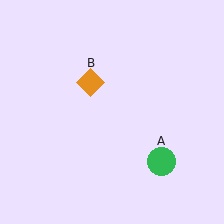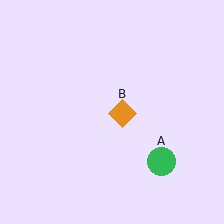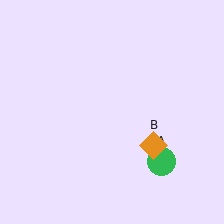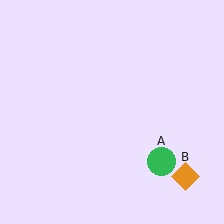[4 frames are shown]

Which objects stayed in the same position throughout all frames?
Green circle (object A) remained stationary.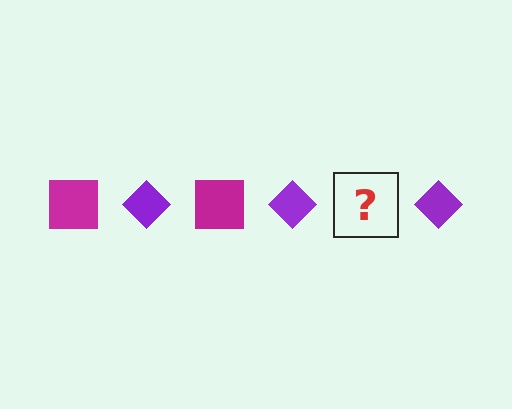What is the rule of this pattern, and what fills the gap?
The rule is that the pattern alternates between magenta square and purple diamond. The gap should be filled with a magenta square.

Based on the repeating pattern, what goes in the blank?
The blank should be a magenta square.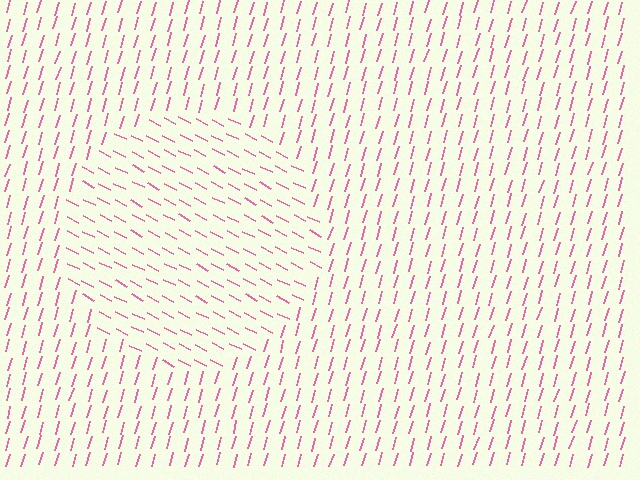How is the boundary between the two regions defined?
The boundary is defined purely by a change in line orientation (approximately 79 degrees difference). All lines are the same color and thickness.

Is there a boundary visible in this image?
Yes, there is a texture boundary formed by a change in line orientation.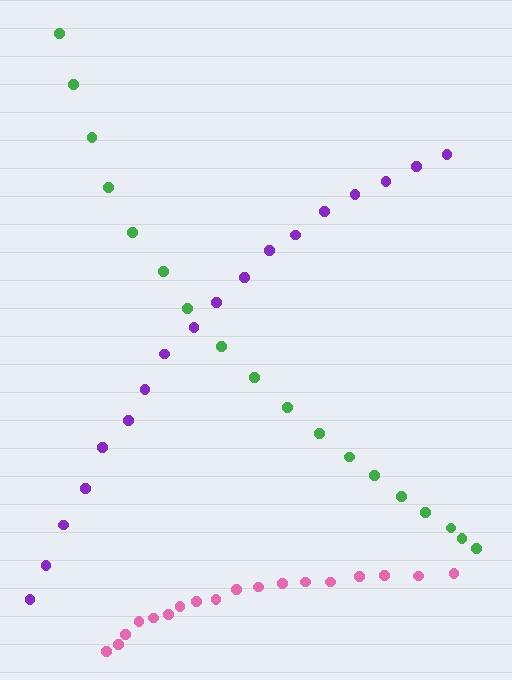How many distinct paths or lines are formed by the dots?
There are 3 distinct paths.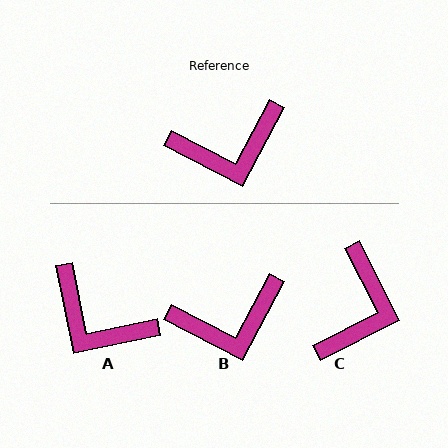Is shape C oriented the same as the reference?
No, it is off by about 54 degrees.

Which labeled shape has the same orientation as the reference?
B.